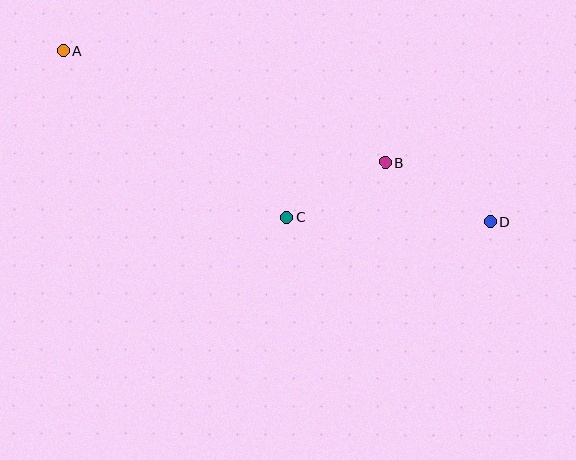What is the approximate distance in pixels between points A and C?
The distance between A and C is approximately 279 pixels.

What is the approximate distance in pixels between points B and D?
The distance between B and D is approximately 120 pixels.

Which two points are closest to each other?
Points B and C are closest to each other.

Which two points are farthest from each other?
Points A and D are farthest from each other.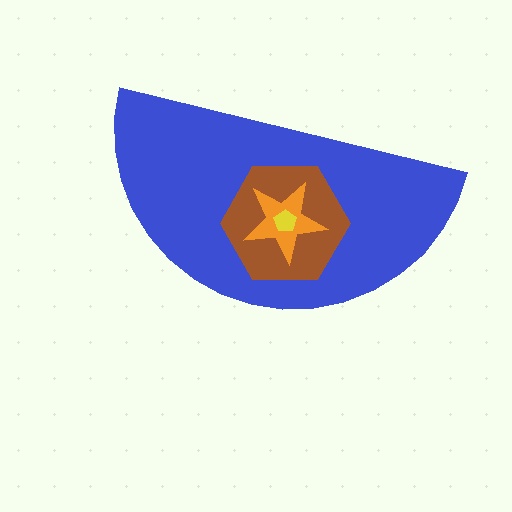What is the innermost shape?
The yellow pentagon.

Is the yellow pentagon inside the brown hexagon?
Yes.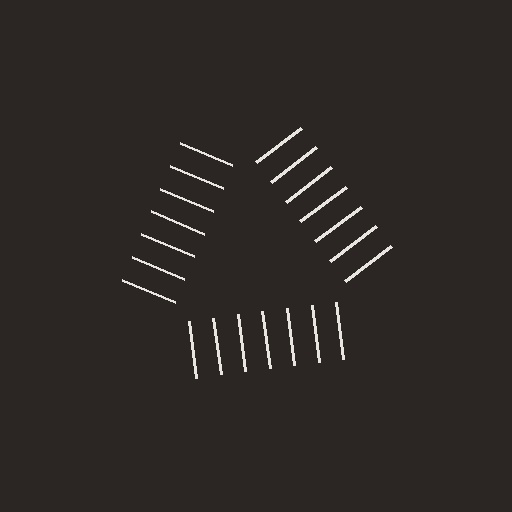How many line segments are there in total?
21 — 7 along each of the 3 edges.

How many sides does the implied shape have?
3 sides — the line-ends trace a triangle.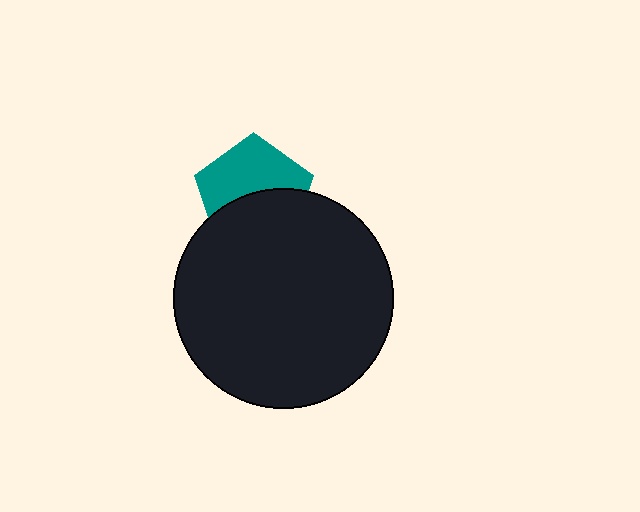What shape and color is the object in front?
The object in front is a black circle.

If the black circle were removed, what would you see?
You would see the complete teal pentagon.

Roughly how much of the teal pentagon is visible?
About half of it is visible (roughly 53%).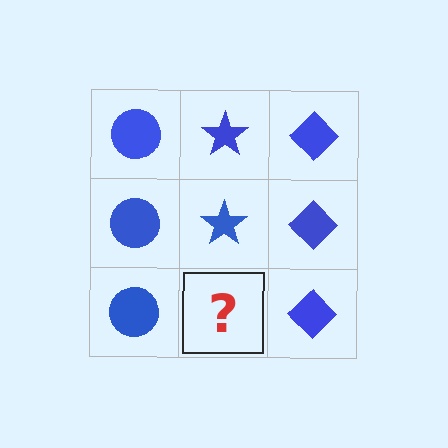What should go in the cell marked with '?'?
The missing cell should contain a blue star.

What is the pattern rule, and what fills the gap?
The rule is that each column has a consistent shape. The gap should be filled with a blue star.